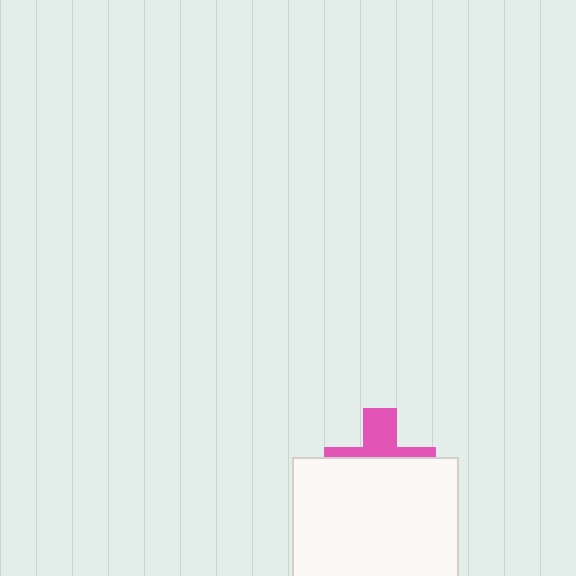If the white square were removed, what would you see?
You would see the complete pink cross.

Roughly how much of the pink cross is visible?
A small part of it is visible (roughly 38%).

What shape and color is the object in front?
The object in front is a white square.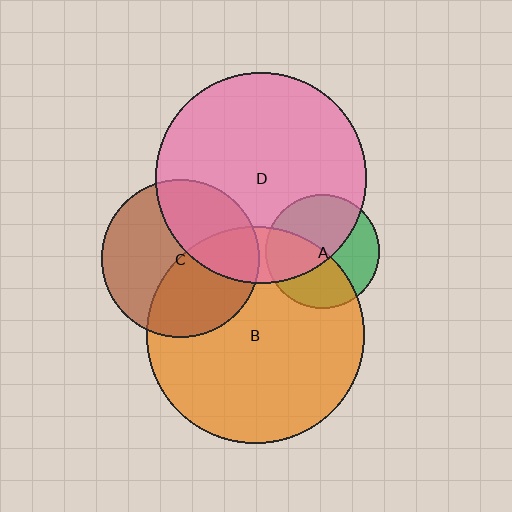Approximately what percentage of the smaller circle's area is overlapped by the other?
Approximately 15%.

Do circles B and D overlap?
Yes.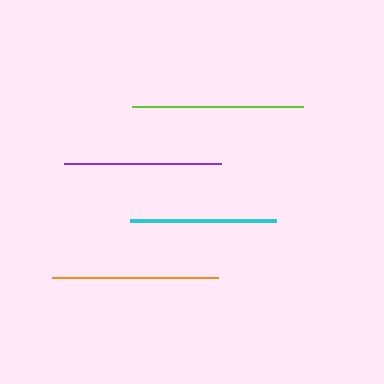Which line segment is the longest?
The lime line is the longest at approximately 172 pixels.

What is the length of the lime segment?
The lime segment is approximately 172 pixels long.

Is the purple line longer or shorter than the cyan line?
The purple line is longer than the cyan line.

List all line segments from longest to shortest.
From longest to shortest: lime, orange, purple, cyan.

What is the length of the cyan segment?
The cyan segment is approximately 146 pixels long.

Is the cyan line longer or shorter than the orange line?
The orange line is longer than the cyan line.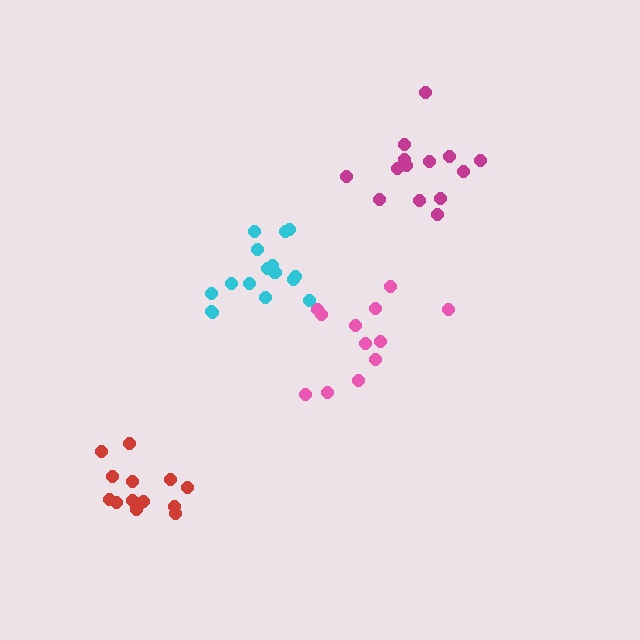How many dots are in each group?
Group 1: 17 dots, Group 2: 12 dots, Group 3: 14 dots, Group 4: 14 dots (57 total).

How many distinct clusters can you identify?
There are 4 distinct clusters.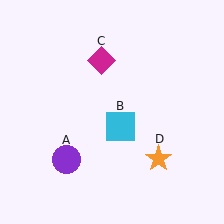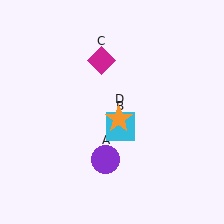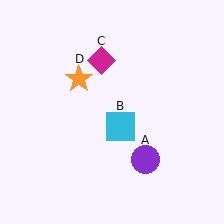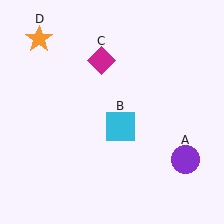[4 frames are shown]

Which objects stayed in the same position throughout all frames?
Cyan square (object B) and magenta diamond (object C) remained stationary.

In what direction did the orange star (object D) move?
The orange star (object D) moved up and to the left.